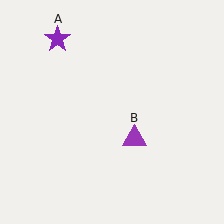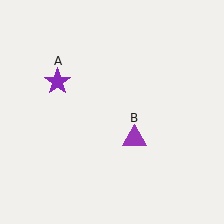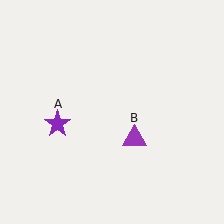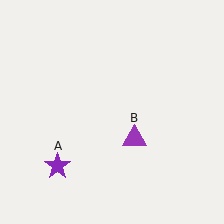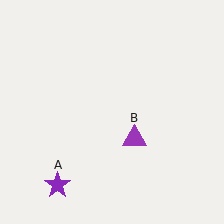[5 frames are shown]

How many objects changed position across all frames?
1 object changed position: purple star (object A).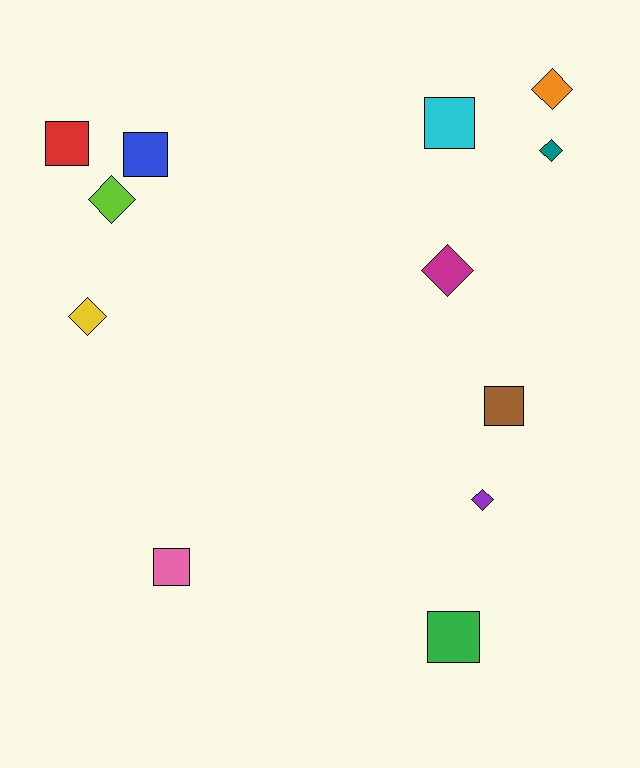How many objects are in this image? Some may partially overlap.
There are 12 objects.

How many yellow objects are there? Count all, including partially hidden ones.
There is 1 yellow object.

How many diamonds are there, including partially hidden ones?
There are 6 diamonds.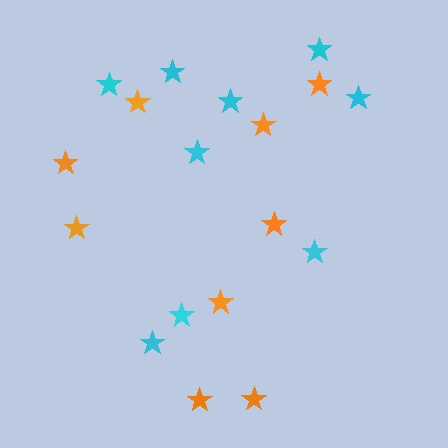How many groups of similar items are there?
There are 2 groups: one group of cyan stars (9) and one group of orange stars (9).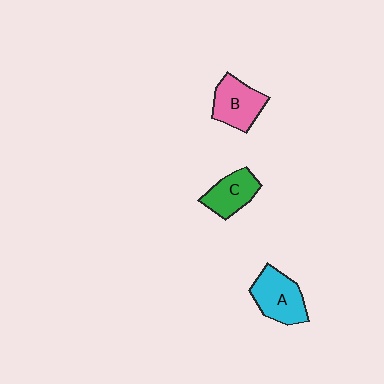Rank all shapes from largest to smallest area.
From largest to smallest: A (cyan), B (pink), C (green).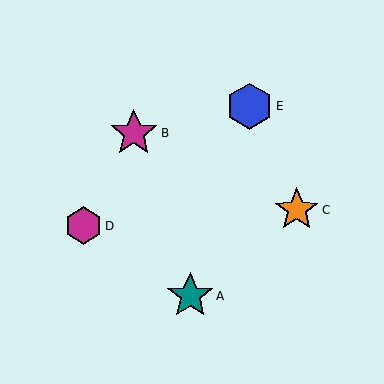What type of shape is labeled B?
Shape B is a magenta star.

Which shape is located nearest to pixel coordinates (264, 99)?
The blue hexagon (labeled E) at (250, 106) is nearest to that location.